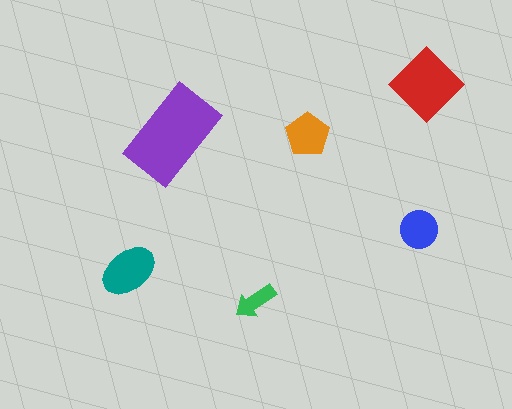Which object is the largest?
The purple rectangle.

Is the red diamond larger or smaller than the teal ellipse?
Larger.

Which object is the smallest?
The green arrow.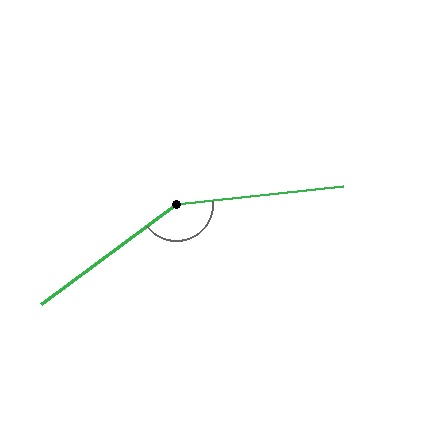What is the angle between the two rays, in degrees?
Approximately 150 degrees.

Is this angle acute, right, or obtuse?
It is obtuse.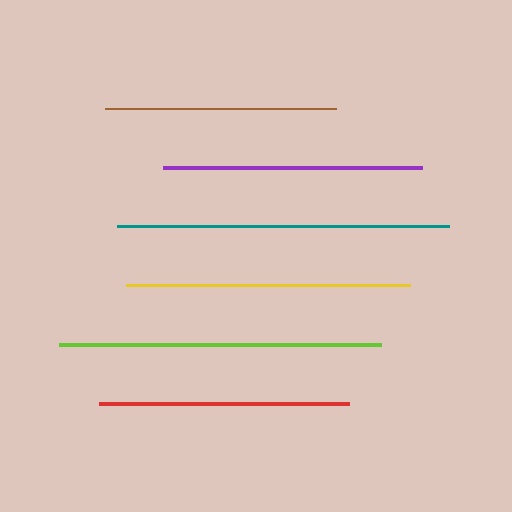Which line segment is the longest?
The teal line is the longest at approximately 332 pixels.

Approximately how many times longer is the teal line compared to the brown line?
The teal line is approximately 1.4 times the length of the brown line.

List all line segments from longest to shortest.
From longest to shortest: teal, lime, yellow, purple, red, brown.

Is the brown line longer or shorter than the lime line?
The lime line is longer than the brown line.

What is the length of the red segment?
The red segment is approximately 250 pixels long.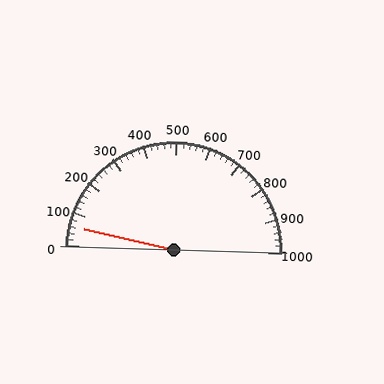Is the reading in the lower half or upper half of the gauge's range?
The reading is in the lower half of the range (0 to 1000).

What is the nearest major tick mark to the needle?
The nearest major tick mark is 100.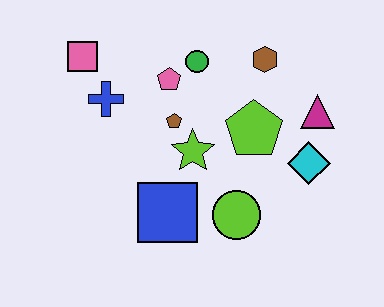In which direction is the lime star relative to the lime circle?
The lime star is above the lime circle.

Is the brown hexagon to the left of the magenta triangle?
Yes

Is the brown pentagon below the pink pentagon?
Yes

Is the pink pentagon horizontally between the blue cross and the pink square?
No